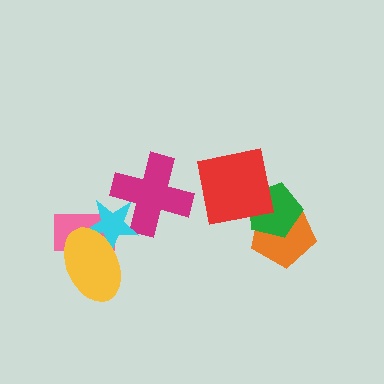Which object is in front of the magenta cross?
The cyan star is in front of the magenta cross.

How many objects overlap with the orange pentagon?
2 objects overlap with the orange pentagon.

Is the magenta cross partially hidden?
Yes, it is partially covered by another shape.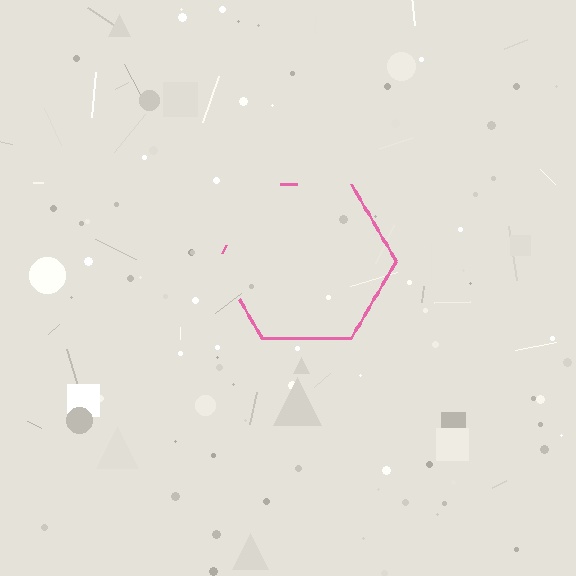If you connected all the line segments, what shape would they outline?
They would outline a hexagon.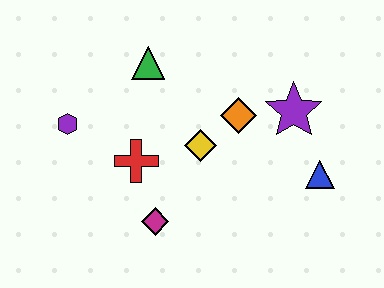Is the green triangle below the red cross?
No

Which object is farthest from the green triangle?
The blue triangle is farthest from the green triangle.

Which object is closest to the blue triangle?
The purple star is closest to the blue triangle.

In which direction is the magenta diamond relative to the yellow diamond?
The magenta diamond is below the yellow diamond.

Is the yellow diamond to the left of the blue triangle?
Yes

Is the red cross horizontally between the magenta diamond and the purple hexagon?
Yes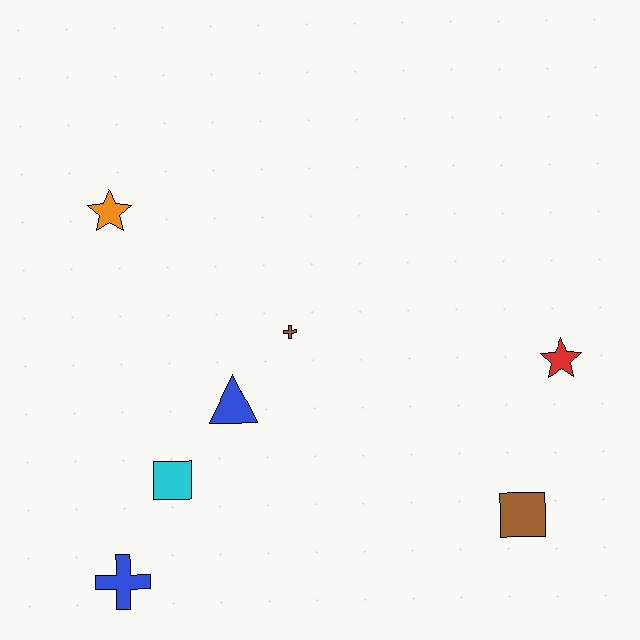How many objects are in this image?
There are 7 objects.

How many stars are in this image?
There are 2 stars.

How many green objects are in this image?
There are no green objects.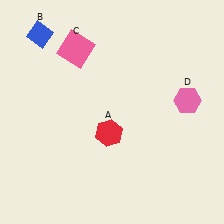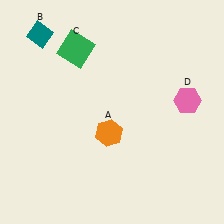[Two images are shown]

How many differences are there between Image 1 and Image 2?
There are 3 differences between the two images.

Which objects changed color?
A changed from red to orange. B changed from blue to teal. C changed from pink to green.